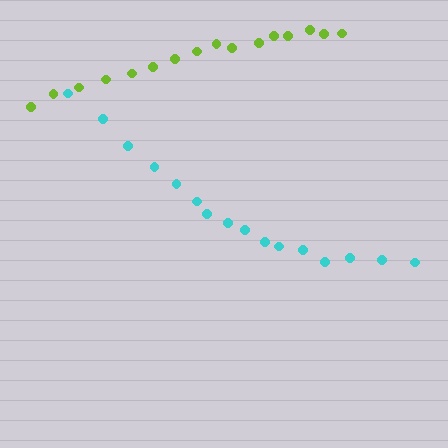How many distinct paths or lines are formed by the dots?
There are 2 distinct paths.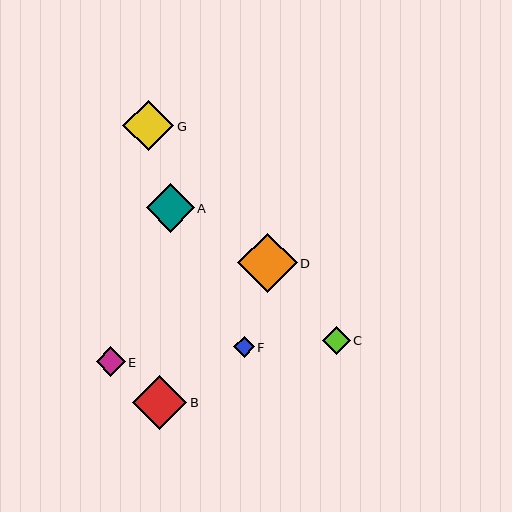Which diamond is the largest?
Diamond D is the largest with a size of approximately 60 pixels.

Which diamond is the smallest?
Diamond F is the smallest with a size of approximately 21 pixels.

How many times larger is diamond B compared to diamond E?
Diamond B is approximately 1.8 times the size of diamond E.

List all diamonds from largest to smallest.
From largest to smallest: D, B, G, A, E, C, F.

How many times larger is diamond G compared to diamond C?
Diamond G is approximately 1.8 times the size of diamond C.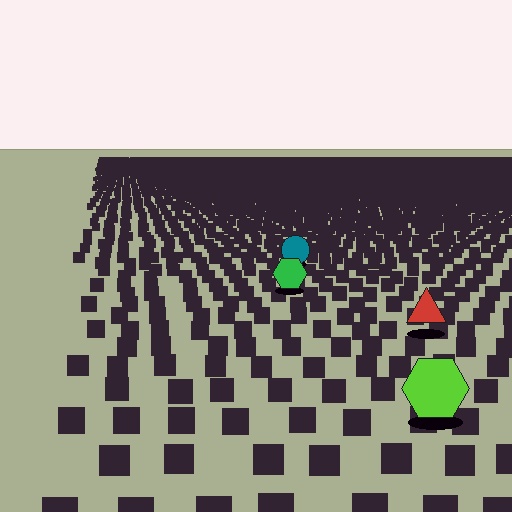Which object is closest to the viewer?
The lime hexagon is closest. The texture marks near it are larger and more spread out.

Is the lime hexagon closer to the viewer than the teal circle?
Yes. The lime hexagon is closer — you can tell from the texture gradient: the ground texture is coarser near it.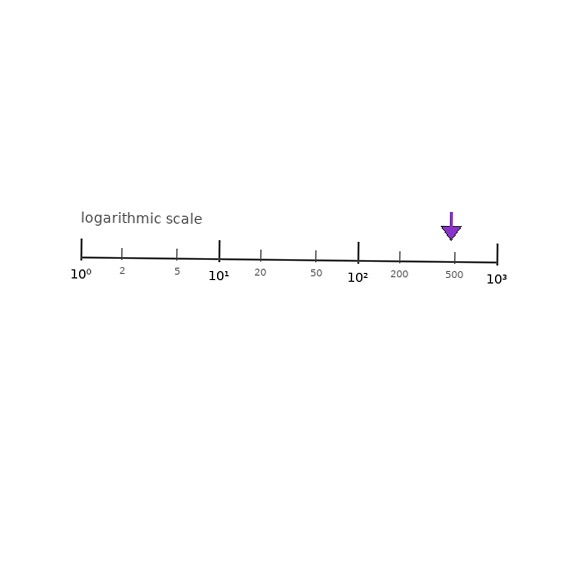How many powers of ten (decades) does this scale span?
The scale spans 3 decades, from 1 to 1000.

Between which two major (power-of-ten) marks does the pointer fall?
The pointer is between 100 and 1000.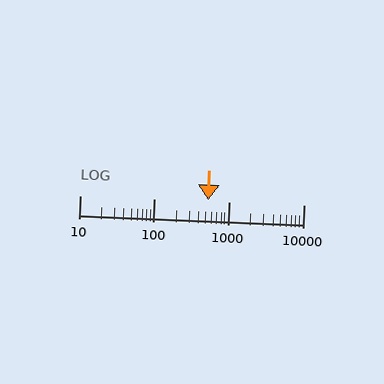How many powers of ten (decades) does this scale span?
The scale spans 3 decades, from 10 to 10000.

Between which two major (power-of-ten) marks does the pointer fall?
The pointer is between 100 and 1000.